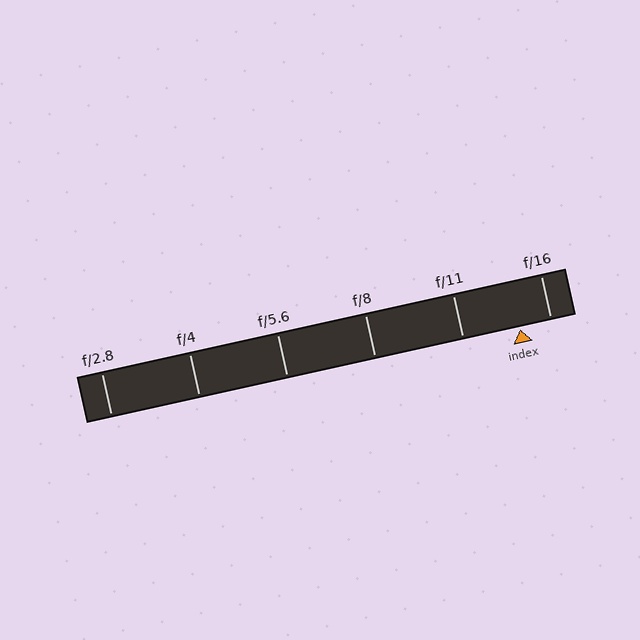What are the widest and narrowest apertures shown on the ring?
The widest aperture shown is f/2.8 and the narrowest is f/16.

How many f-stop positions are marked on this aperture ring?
There are 6 f-stop positions marked.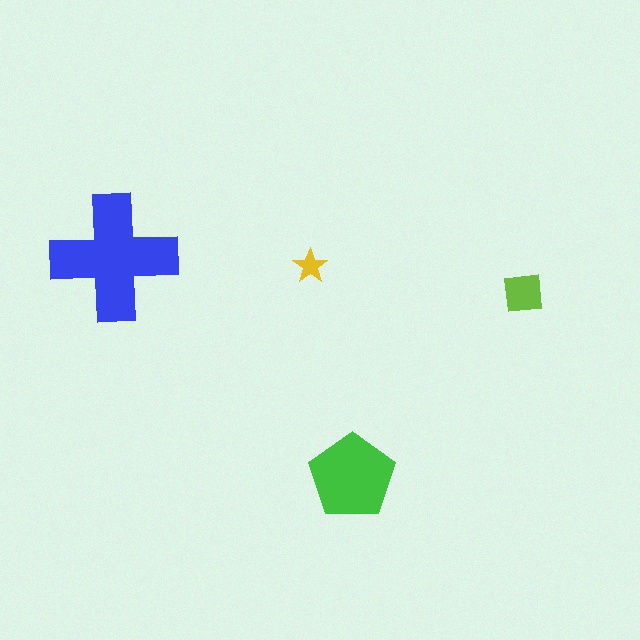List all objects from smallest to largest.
The yellow star, the lime square, the green pentagon, the blue cross.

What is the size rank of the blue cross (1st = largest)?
1st.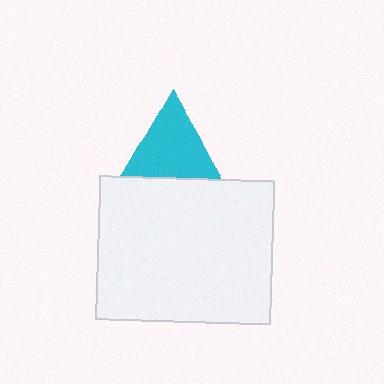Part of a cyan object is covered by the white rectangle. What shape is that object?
It is a triangle.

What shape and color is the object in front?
The object in front is a white rectangle.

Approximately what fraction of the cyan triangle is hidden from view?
Roughly 36% of the cyan triangle is hidden behind the white rectangle.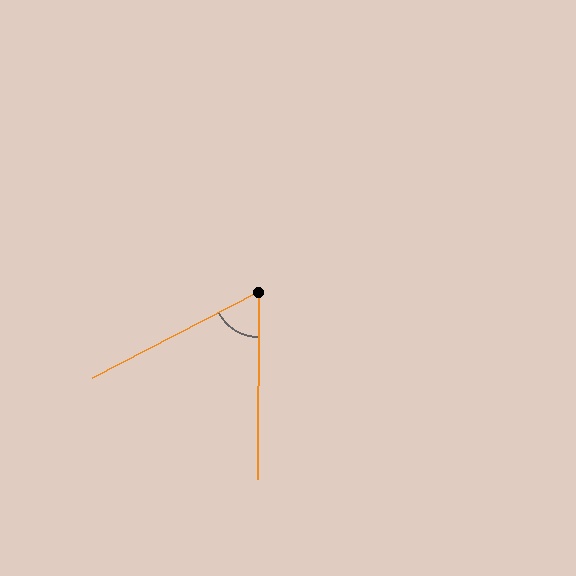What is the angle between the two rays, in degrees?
Approximately 62 degrees.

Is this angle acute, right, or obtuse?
It is acute.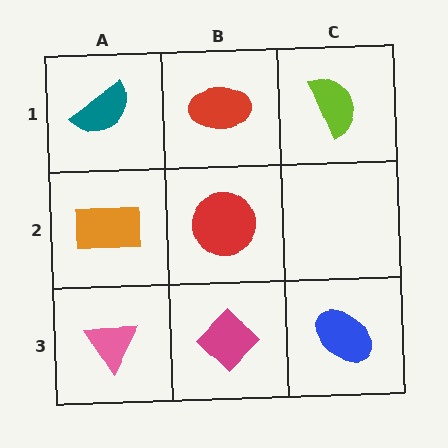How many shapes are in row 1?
3 shapes.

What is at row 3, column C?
A blue ellipse.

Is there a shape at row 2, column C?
No, that cell is empty.